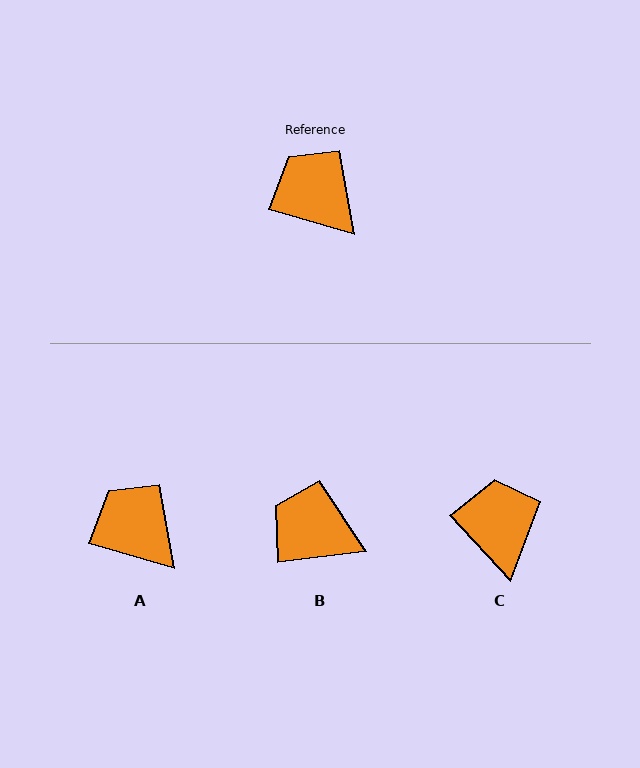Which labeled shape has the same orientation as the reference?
A.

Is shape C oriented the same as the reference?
No, it is off by about 31 degrees.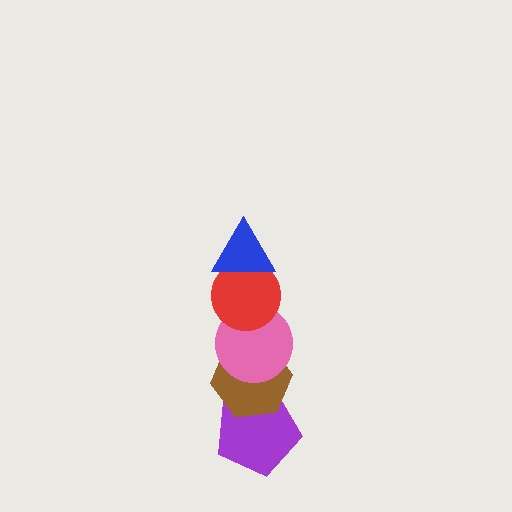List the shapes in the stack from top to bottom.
From top to bottom: the blue triangle, the red circle, the pink circle, the brown hexagon, the purple pentagon.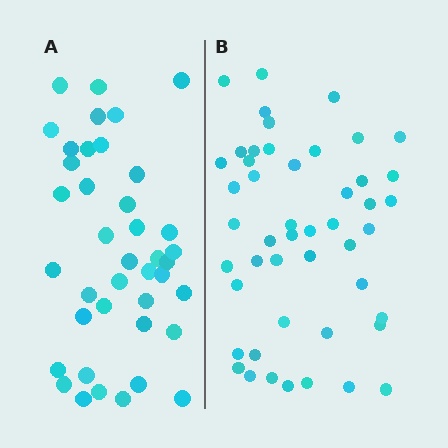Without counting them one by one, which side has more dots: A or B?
Region B (the right region) has more dots.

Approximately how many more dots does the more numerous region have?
Region B has roughly 8 or so more dots than region A.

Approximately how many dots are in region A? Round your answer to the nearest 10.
About 40 dots.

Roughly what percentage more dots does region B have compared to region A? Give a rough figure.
About 20% more.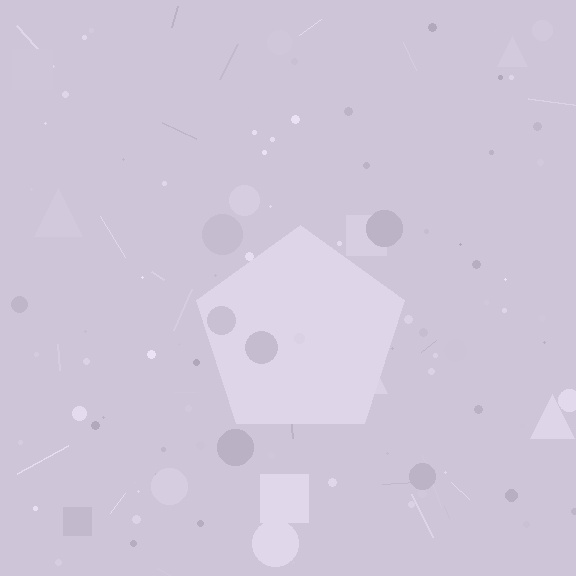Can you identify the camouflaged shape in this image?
The camouflaged shape is a pentagon.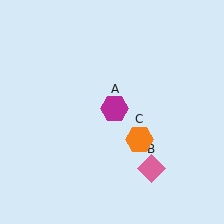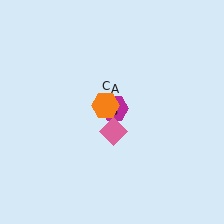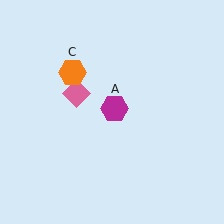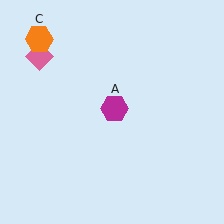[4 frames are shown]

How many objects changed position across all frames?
2 objects changed position: pink diamond (object B), orange hexagon (object C).